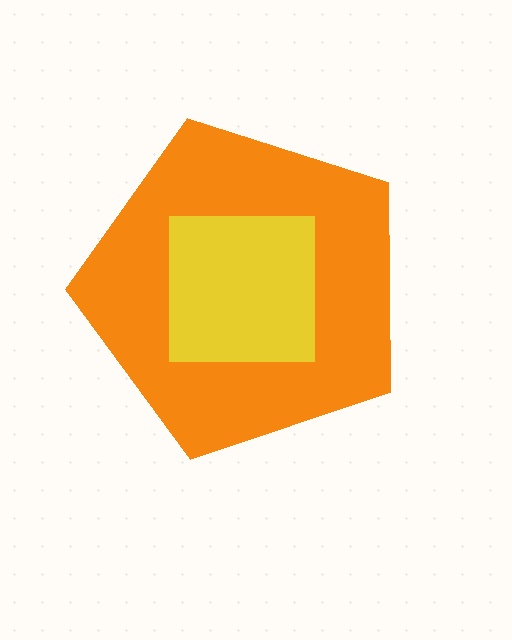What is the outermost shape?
The orange pentagon.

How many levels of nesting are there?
2.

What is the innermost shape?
The yellow square.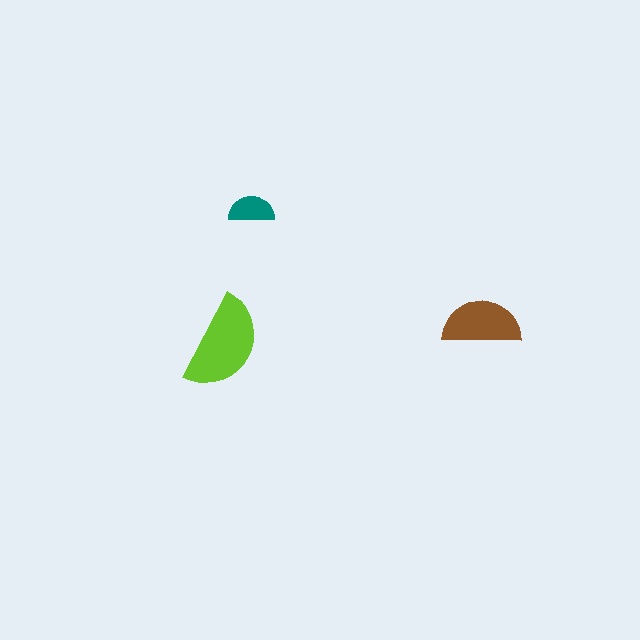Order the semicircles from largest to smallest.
the lime one, the brown one, the teal one.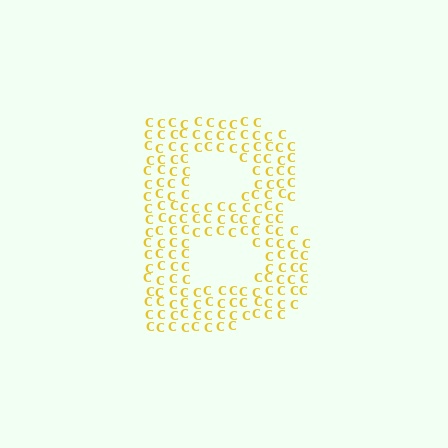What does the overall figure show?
The overall figure shows the letter B.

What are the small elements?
The small elements are letter C's.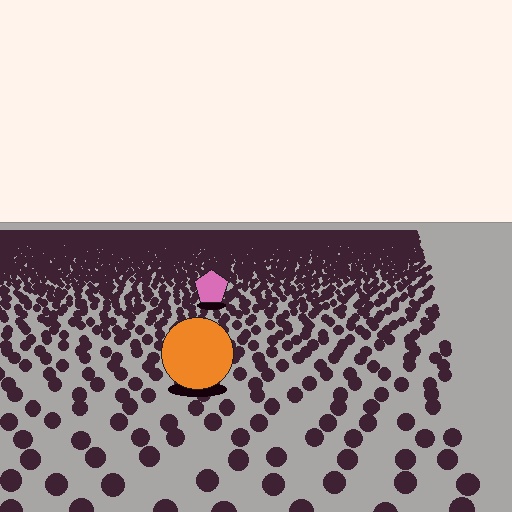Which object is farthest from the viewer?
The pink pentagon is farthest from the viewer. It appears smaller and the ground texture around it is denser.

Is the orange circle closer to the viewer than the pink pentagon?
Yes. The orange circle is closer — you can tell from the texture gradient: the ground texture is coarser near it.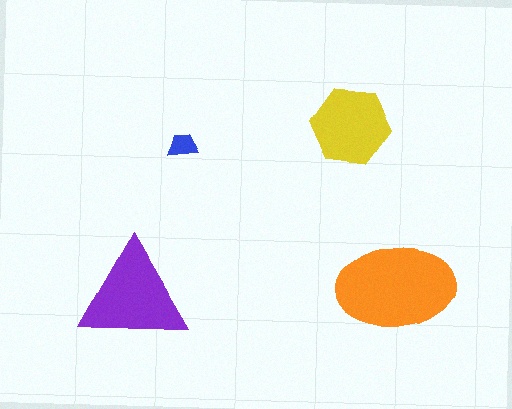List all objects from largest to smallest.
The orange ellipse, the purple triangle, the yellow hexagon, the blue trapezoid.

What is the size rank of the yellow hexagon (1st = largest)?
3rd.